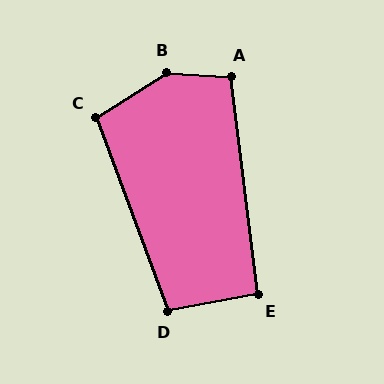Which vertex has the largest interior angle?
B, at approximately 144 degrees.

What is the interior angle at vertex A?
Approximately 101 degrees (obtuse).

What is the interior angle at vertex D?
Approximately 100 degrees (obtuse).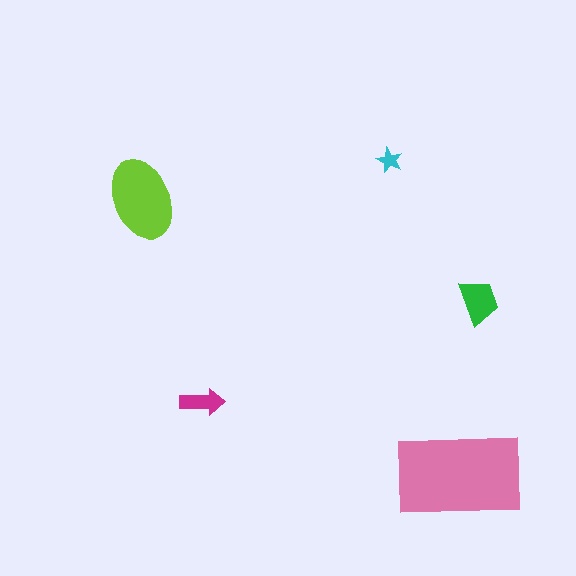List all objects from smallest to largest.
The cyan star, the magenta arrow, the green trapezoid, the lime ellipse, the pink rectangle.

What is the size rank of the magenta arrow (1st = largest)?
4th.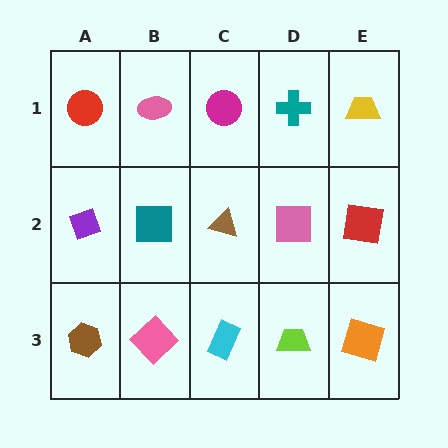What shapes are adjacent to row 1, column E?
A red square (row 2, column E), a teal cross (row 1, column D).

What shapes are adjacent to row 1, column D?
A pink square (row 2, column D), a magenta circle (row 1, column C), a yellow trapezoid (row 1, column E).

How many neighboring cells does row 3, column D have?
3.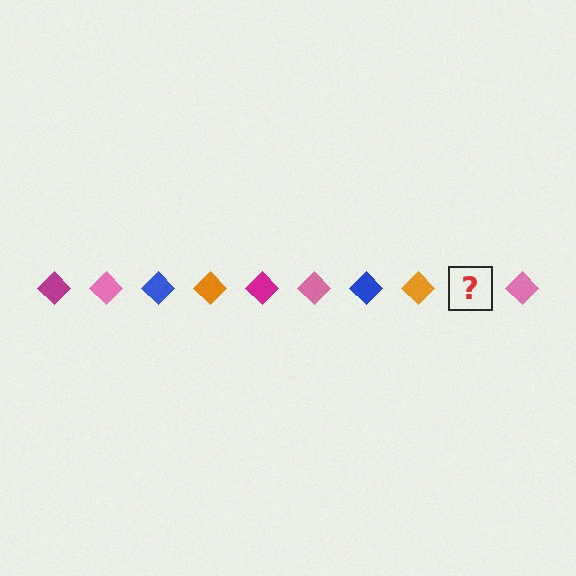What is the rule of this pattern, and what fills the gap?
The rule is that the pattern cycles through magenta, pink, blue, orange diamonds. The gap should be filled with a magenta diamond.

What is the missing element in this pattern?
The missing element is a magenta diamond.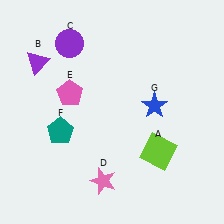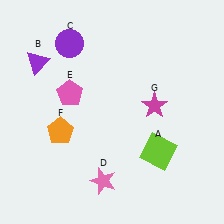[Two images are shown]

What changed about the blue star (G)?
In Image 1, G is blue. In Image 2, it changed to magenta.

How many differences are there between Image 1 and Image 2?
There are 2 differences between the two images.